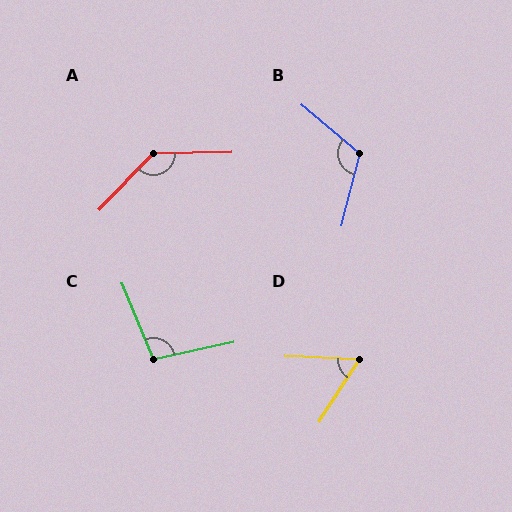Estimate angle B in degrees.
Approximately 115 degrees.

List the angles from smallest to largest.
D (60°), C (100°), B (115°), A (135°).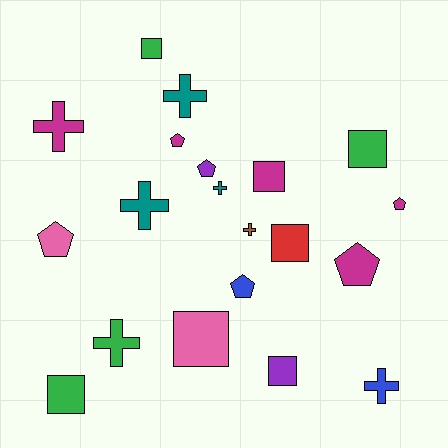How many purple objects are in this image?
There are 2 purple objects.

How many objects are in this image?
There are 20 objects.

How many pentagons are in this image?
There are 6 pentagons.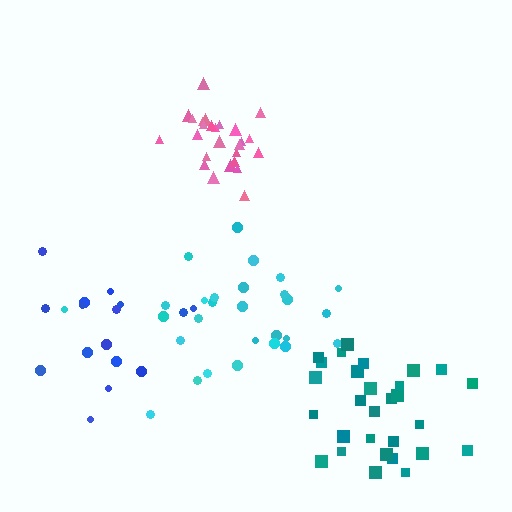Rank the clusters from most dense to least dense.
pink, teal, cyan, blue.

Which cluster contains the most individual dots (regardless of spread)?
Teal (29).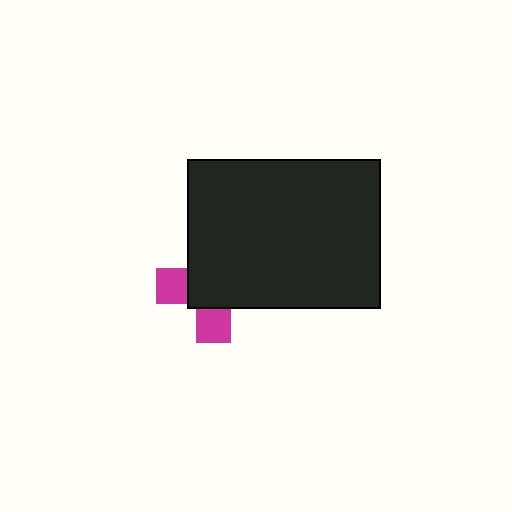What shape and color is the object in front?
The object in front is a black rectangle.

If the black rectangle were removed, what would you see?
You would see the complete magenta cross.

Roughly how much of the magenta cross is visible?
A small part of it is visible (roughly 34%).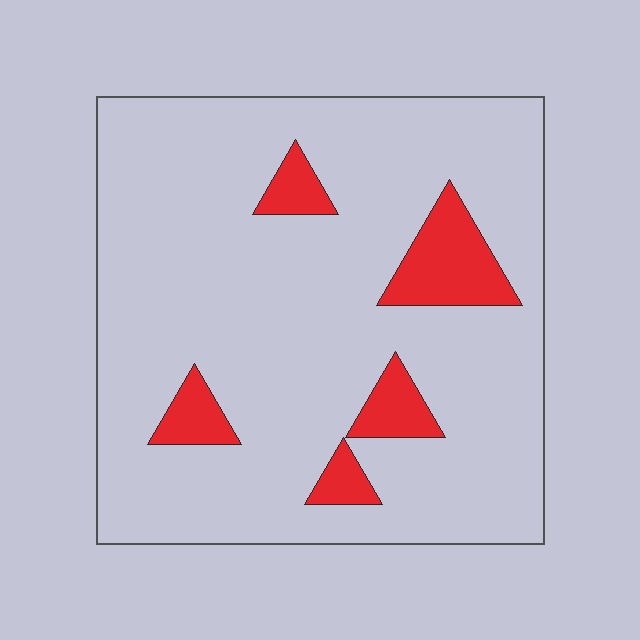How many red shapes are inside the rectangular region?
5.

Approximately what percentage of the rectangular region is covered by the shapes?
Approximately 10%.